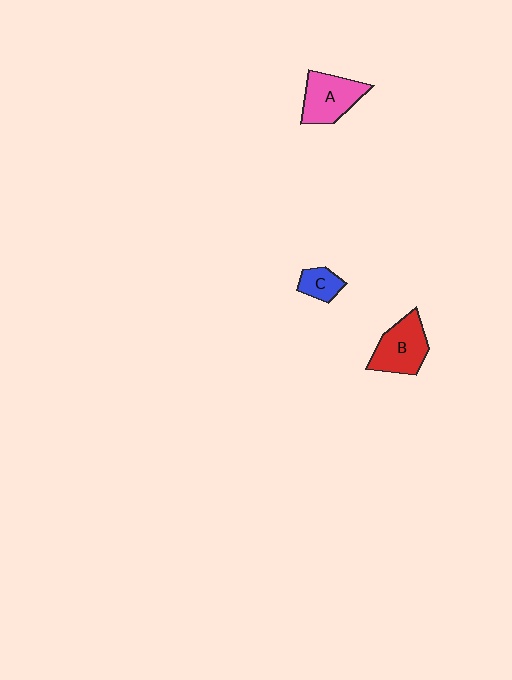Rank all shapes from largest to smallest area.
From largest to smallest: B (red), A (pink), C (blue).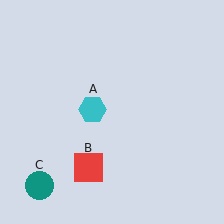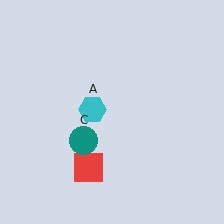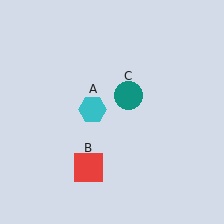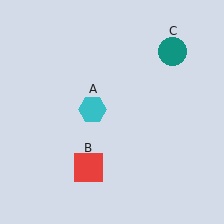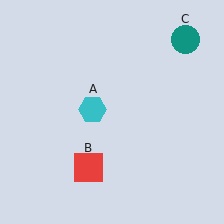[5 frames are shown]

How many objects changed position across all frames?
1 object changed position: teal circle (object C).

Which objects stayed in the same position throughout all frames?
Cyan hexagon (object A) and red square (object B) remained stationary.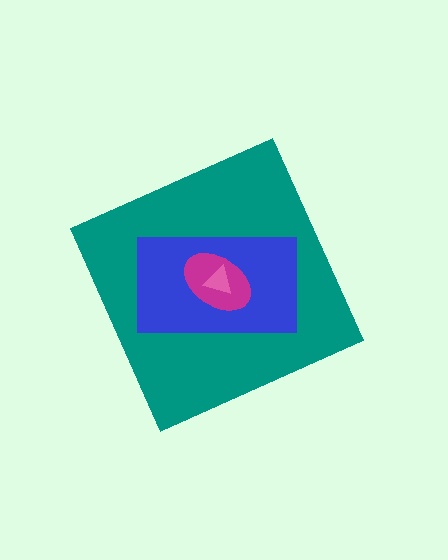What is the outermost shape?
The teal diamond.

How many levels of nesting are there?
4.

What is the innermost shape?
The pink triangle.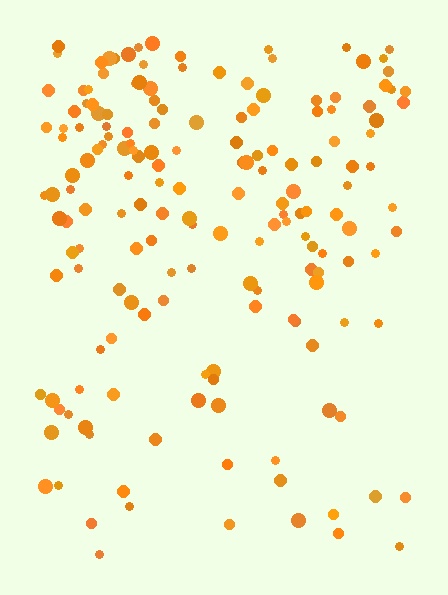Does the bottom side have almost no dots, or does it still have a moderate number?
Still a moderate number, just noticeably fewer than the top.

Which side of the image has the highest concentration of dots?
The top.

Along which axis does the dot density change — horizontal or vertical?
Vertical.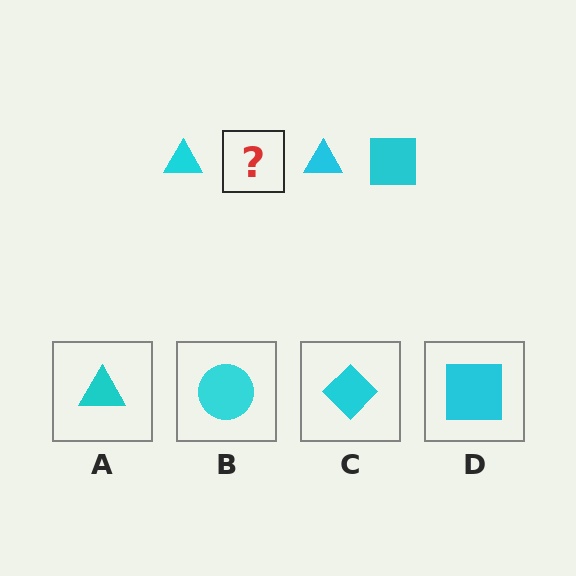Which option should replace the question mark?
Option D.